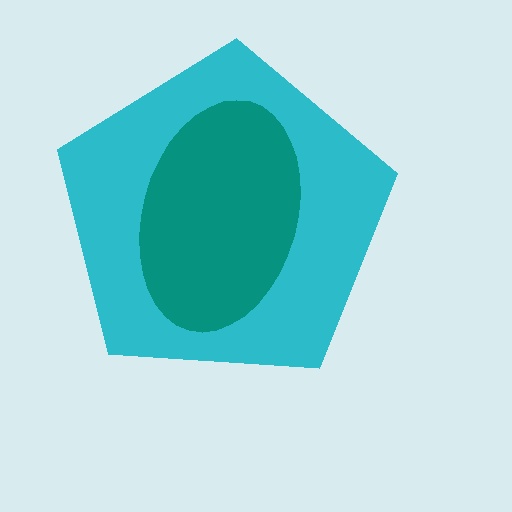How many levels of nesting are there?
2.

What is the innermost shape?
The teal ellipse.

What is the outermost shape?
The cyan pentagon.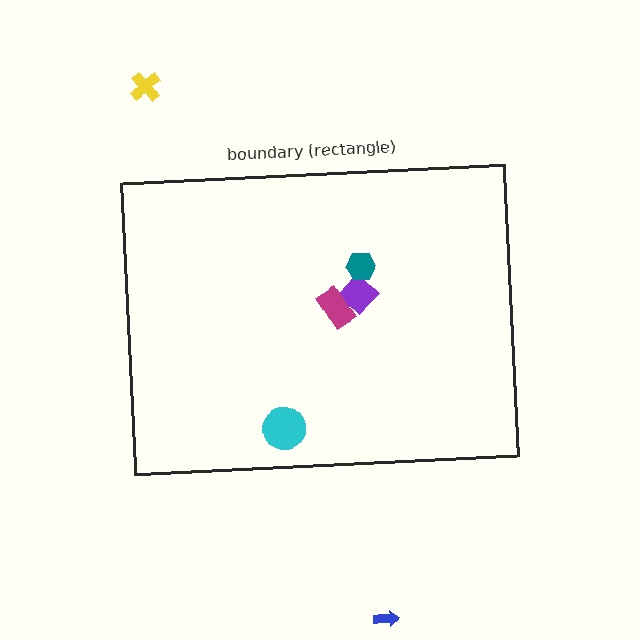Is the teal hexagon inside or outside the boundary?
Inside.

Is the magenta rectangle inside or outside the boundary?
Inside.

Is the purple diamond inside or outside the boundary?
Inside.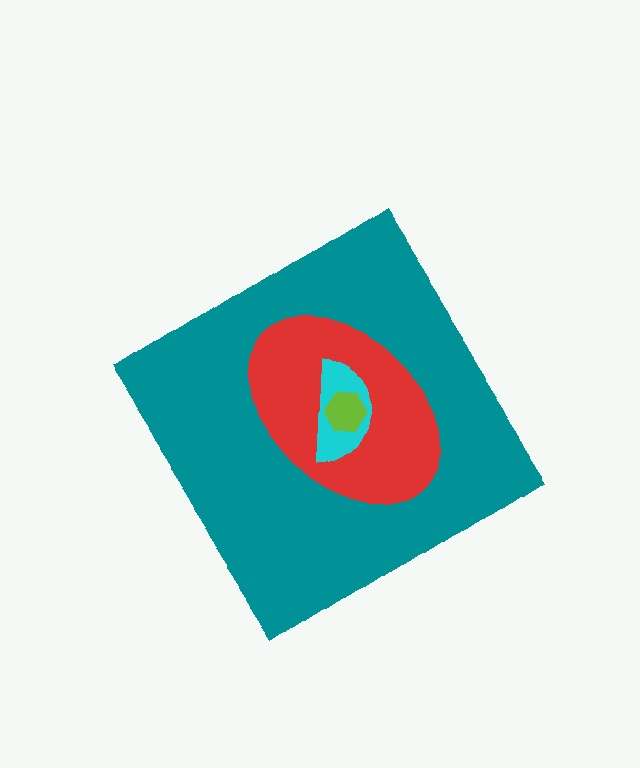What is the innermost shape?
The lime hexagon.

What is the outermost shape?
The teal diamond.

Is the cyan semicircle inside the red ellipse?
Yes.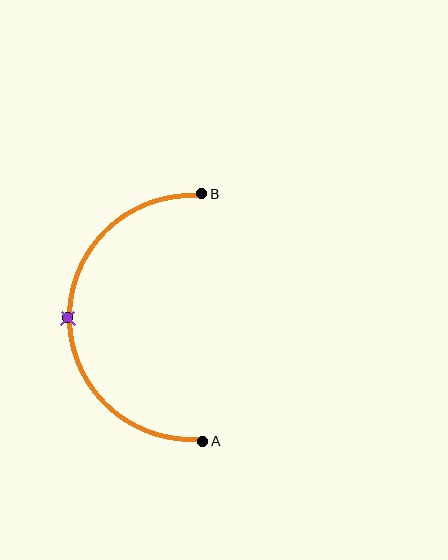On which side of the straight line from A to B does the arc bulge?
The arc bulges to the left of the straight line connecting A and B.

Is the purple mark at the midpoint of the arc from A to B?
Yes. The purple mark lies on the arc at equal arc-length from both A and B — it is the arc midpoint.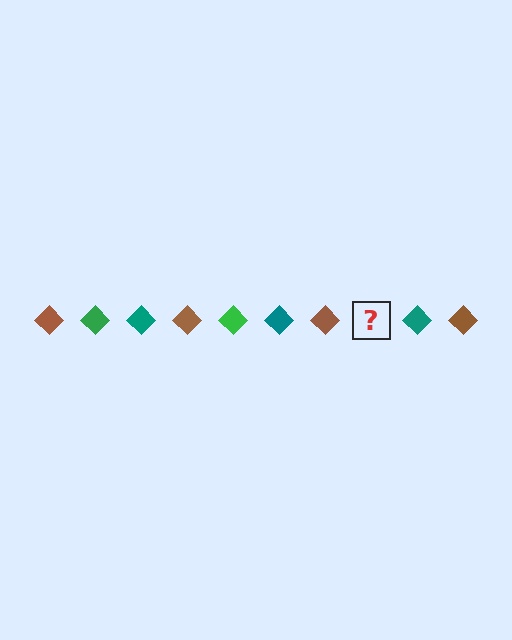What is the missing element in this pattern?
The missing element is a green diamond.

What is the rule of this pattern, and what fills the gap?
The rule is that the pattern cycles through brown, green, teal diamonds. The gap should be filled with a green diamond.